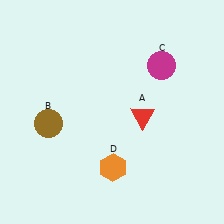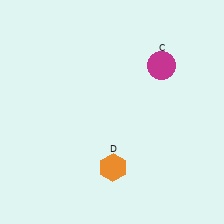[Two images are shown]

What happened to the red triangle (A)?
The red triangle (A) was removed in Image 2. It was in the bottom-right area of Image 1.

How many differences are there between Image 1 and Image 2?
There are 2 differences between the two images.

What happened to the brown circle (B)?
The brown circle (B) was removed in Image 2. It was in the bottom-left area of Image 1.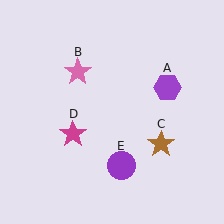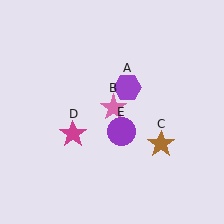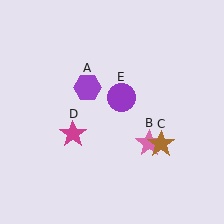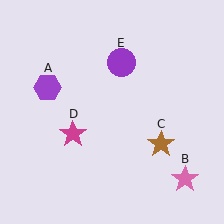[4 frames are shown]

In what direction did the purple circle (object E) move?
The purple circle (object E) moved up.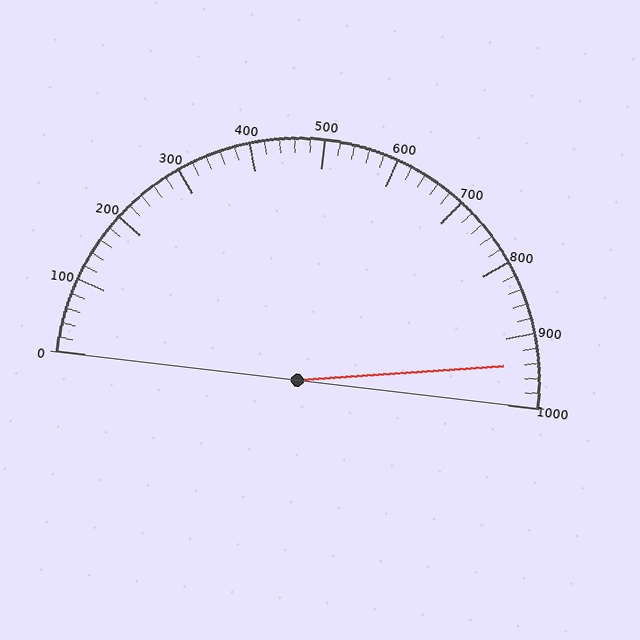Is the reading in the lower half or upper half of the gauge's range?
The reading is in the upper half of the range (0 to 1000).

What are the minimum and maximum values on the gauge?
The gauge ranges from 0 to 1000.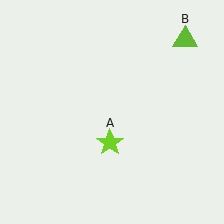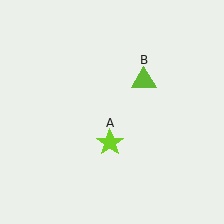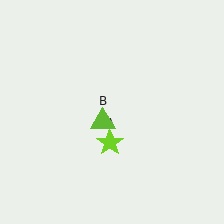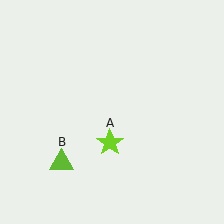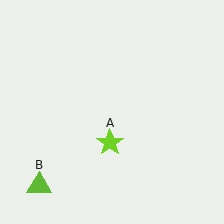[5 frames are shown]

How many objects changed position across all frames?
1 object changed position: lime triangle (object B).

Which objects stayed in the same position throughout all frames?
Lime star (object A) remained stationary.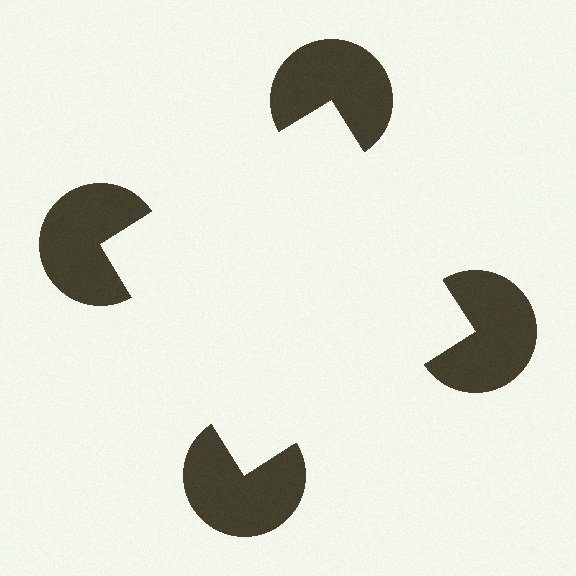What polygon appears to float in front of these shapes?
An illusory square — its edges are inferred from the aligned wedge cuts in the pac-man discs, not physically drawn.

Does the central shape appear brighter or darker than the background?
It typically appears slightly brighter than the background, even though no actual brightness change is drawn.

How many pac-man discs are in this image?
There are 4 — one at each vertex of the illusory square.